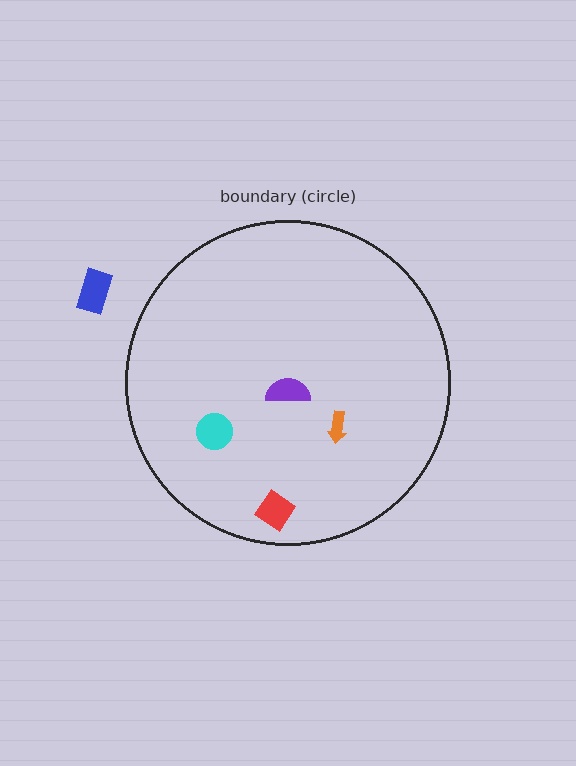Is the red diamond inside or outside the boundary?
Inside.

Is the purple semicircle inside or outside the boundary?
Inside.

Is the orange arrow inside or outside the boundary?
Inside.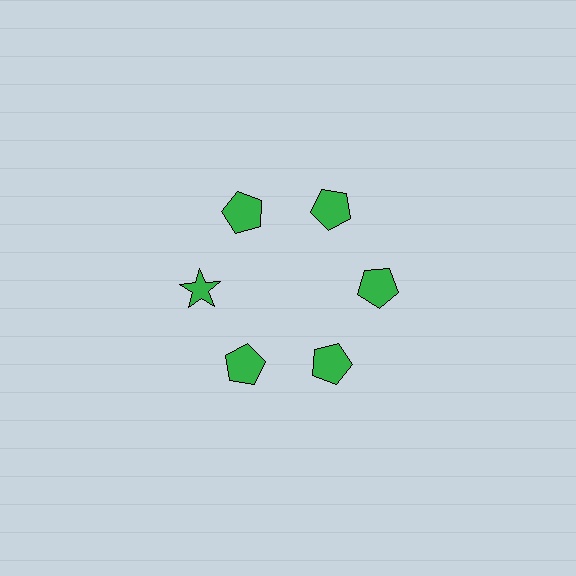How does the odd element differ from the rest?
It has a different shape: star instead of pentagon.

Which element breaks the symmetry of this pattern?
The green star at roughly the 9 o'clock position breaks the symmetry. All other shapes are green pentagons.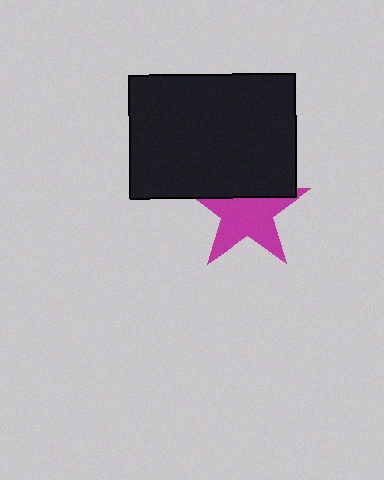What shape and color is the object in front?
The object in front is a black rectangle.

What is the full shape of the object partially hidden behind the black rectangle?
The partially hidden object is a magenta star.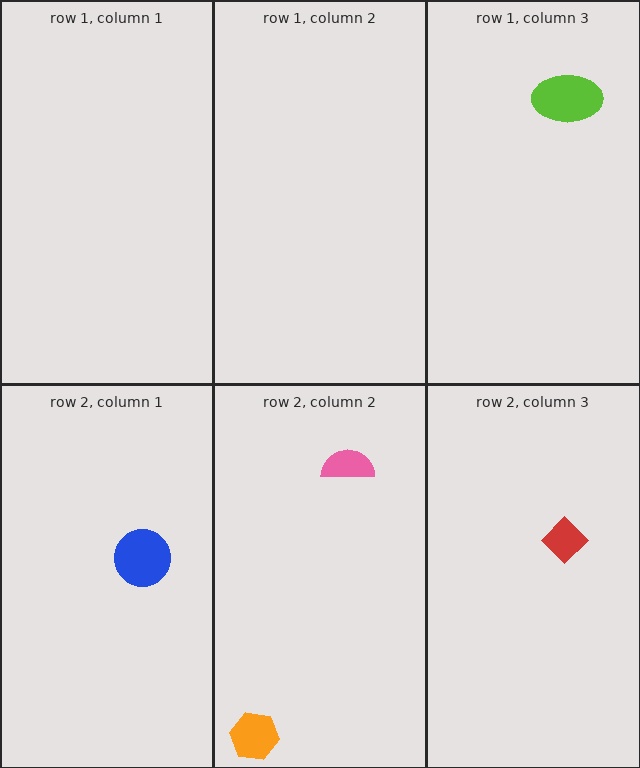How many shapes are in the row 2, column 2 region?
2.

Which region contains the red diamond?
The row 2, column 3 region.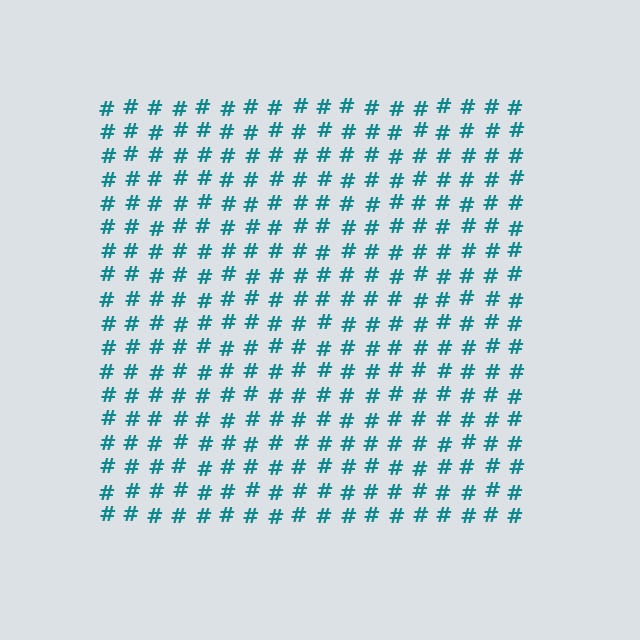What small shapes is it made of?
It is made of small hash symbols.